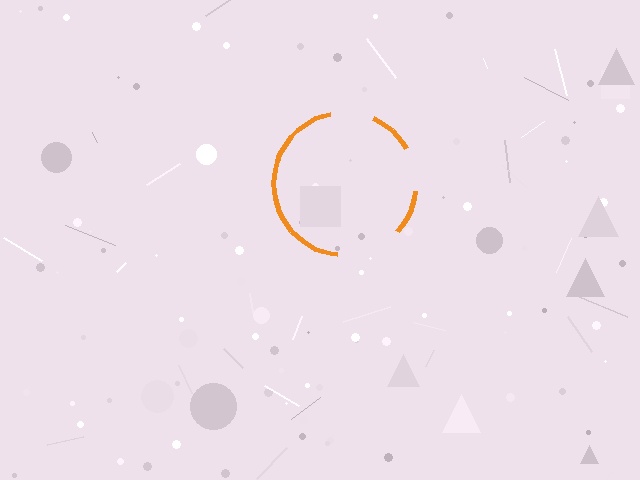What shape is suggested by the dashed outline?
The dashed outline suggests a circle.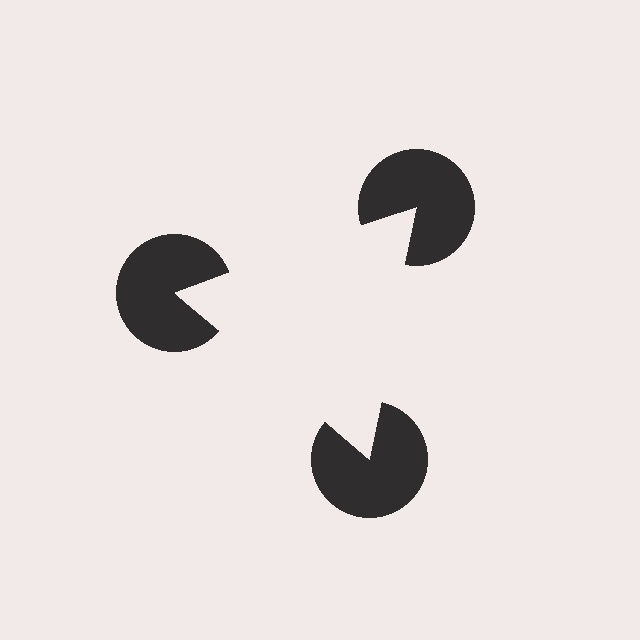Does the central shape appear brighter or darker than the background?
It typically appears slightly brighter than the background, even though no actual brightness change is drawn.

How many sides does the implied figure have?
3 sides.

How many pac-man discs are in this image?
There are 3 — one at each vertex of the illusory triangle.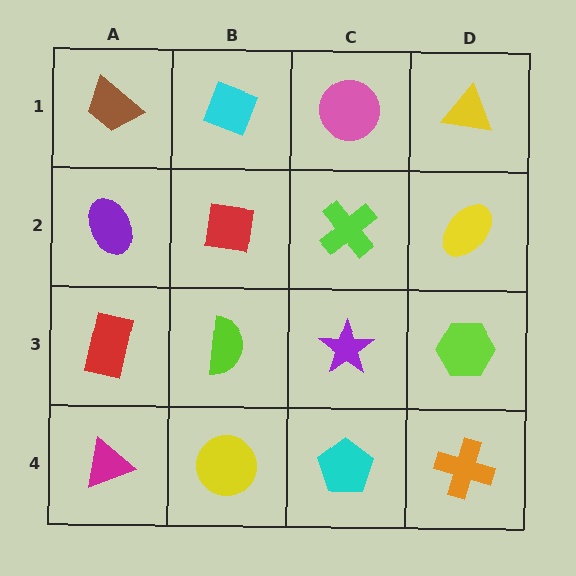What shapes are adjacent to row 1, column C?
A lime cross (row 2, column C), a cyan diamond (row 1, column B), a yellow triangle (row 1, column D).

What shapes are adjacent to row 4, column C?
A purple star (row 3, column C), a yellow circle (row 4, column B), an orange cross (row 4, column D).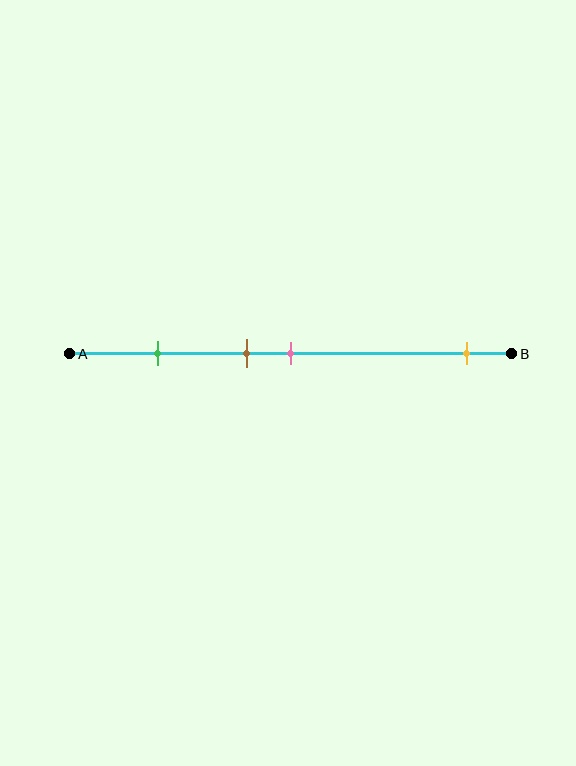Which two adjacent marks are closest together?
The brown and pink marks are the closest adjacent pair.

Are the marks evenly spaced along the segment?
No, the marks are not evenly spaced.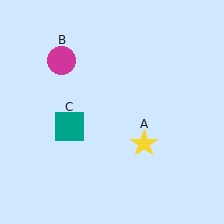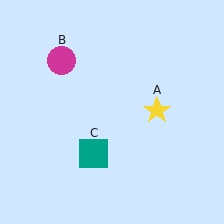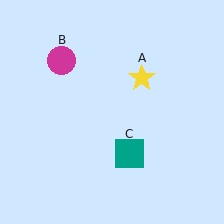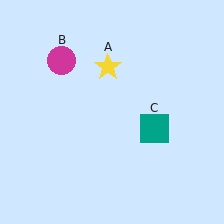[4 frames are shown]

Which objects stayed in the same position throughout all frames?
Magenta circle (object B) remained stationary.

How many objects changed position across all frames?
2 objects changed position: yellow star (object A), teal square (object C).